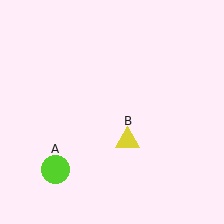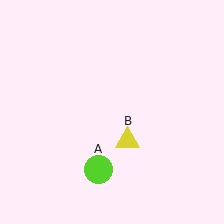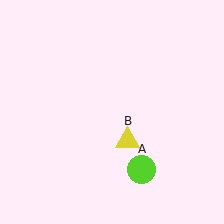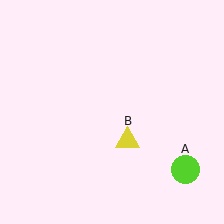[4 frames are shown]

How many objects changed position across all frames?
1 object changed position: lime circle (object A).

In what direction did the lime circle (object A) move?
The lime circle (object A) moved right.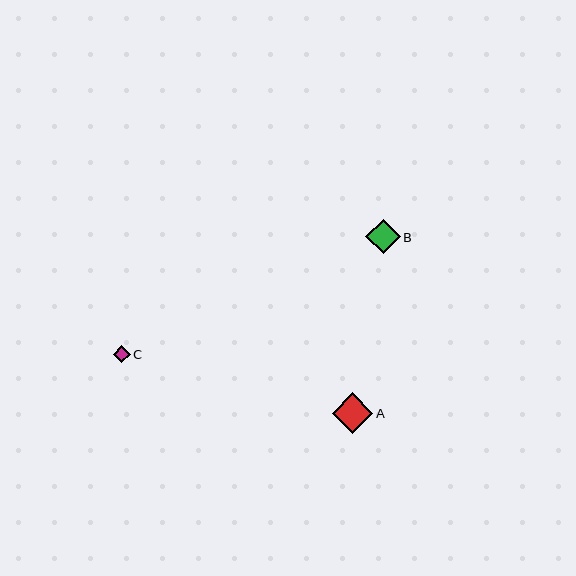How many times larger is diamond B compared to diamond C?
Diamond B is approximately 2.1 times the size of diamond C.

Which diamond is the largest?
Diamond A is the largest with a size of approximately 41 pixels.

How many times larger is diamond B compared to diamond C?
Diamond B is approximately 2.1 times the size of diamond C.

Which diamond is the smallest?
Diamond C is the smallest with a size of approximately 17 pixels.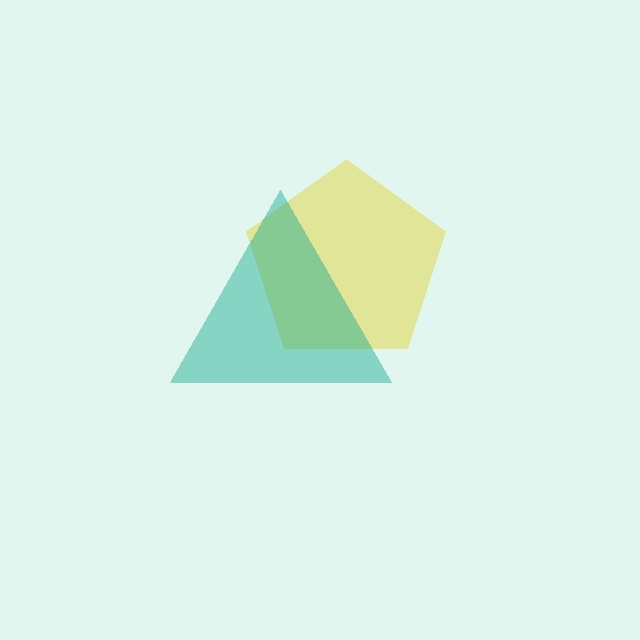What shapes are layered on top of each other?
The layered shapes are: a yellow pentagon, a teal triangle.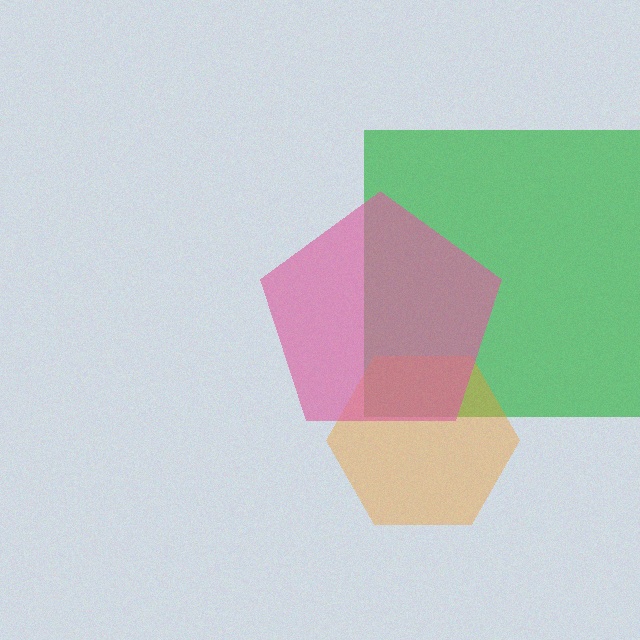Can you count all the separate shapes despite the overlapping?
Yes, there are 3 separate shapes.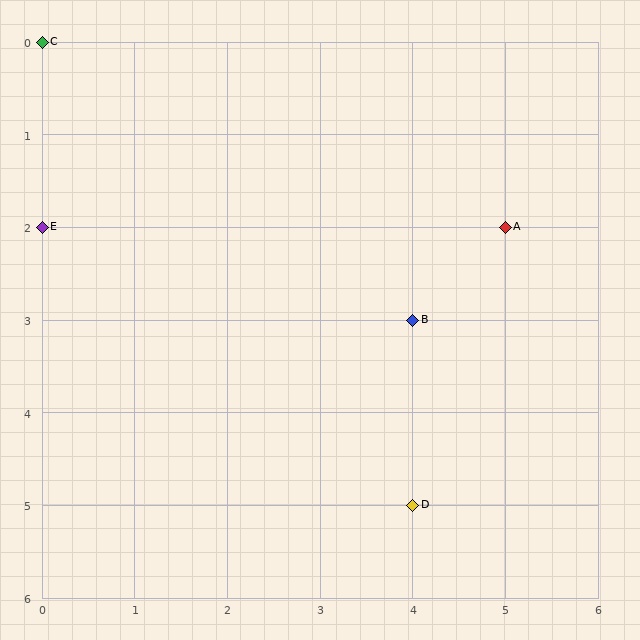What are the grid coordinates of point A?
Point A is at grid coordinates (5, 2).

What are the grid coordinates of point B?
Point B is at grid coordinates (4, 3).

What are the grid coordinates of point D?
Point D is at grid coordinates (4, 5).